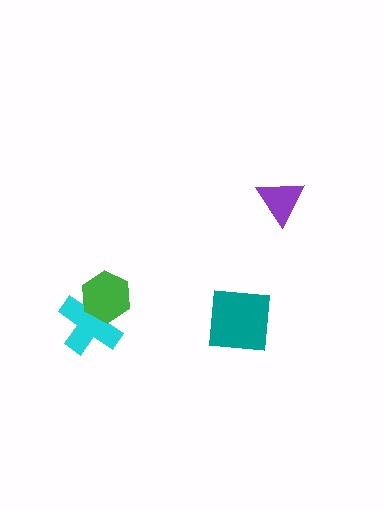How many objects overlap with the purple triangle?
0 objects overlap with the purple triangle.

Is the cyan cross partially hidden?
Yes, it is partially covered by another shape.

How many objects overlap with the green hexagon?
1 object overlaps with the green hexagon.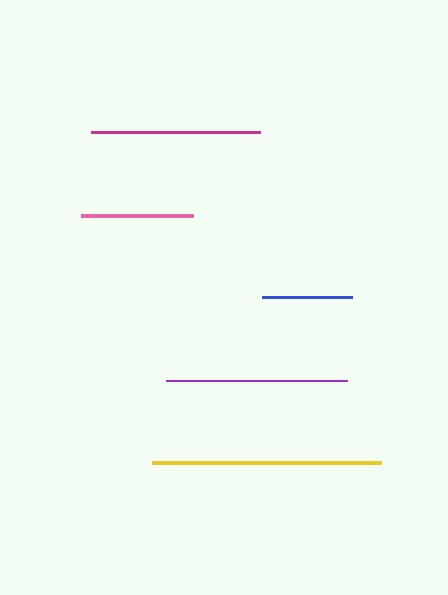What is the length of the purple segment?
The purple segment is approximately 180 pixels long.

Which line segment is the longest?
The yellow line is the longest at approximately 229 pixels.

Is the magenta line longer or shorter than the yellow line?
The yellow line is longer than the magenta line.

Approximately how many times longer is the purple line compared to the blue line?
The purple line is approximately 2.0 times the length of the blue line.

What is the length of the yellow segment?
The yellow segment is approximately 229 pixels long.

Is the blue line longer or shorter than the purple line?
The purple line is longer than the blue line.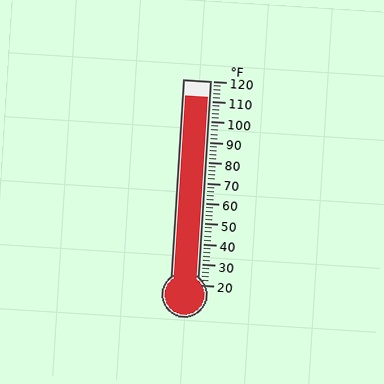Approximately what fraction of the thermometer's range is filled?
The thermometer is filled to approximately 90% of its range.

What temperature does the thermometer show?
The thermometer shows approximately 112°F.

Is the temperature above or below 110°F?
The temperature is above 110°F.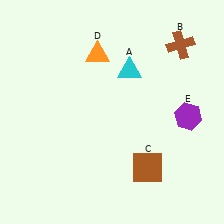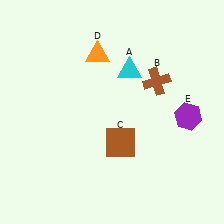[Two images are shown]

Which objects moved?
The objects that moved are: the brown cross (B), the brown square (C).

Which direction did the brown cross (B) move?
The brown cross (B) moved down.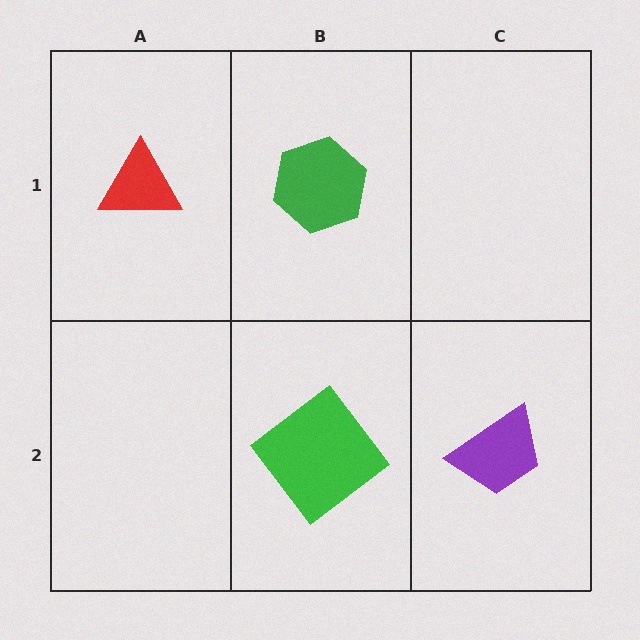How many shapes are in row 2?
2 shapes.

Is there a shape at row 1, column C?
No, that cell is empty.